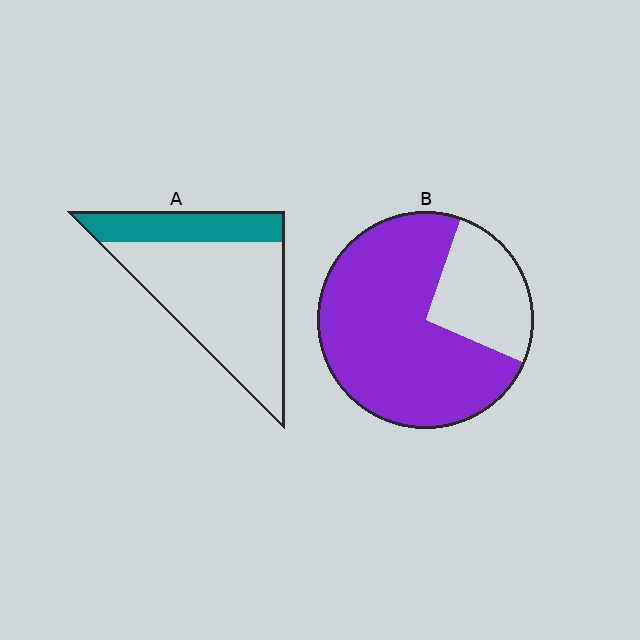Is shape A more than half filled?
No.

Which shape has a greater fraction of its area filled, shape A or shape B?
Shape B.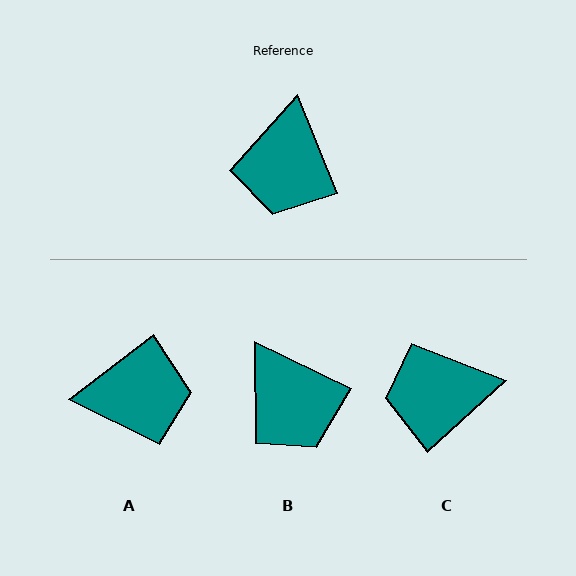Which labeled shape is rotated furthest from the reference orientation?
A, about 105 degrees away.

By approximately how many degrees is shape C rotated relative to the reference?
Approximately 70 degrees clockwise.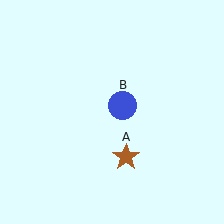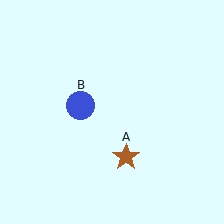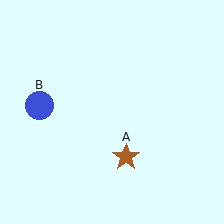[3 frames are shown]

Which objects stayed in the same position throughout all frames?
Brown star (object A) remained stationary.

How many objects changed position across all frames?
1 object changed position: blue circle (object B).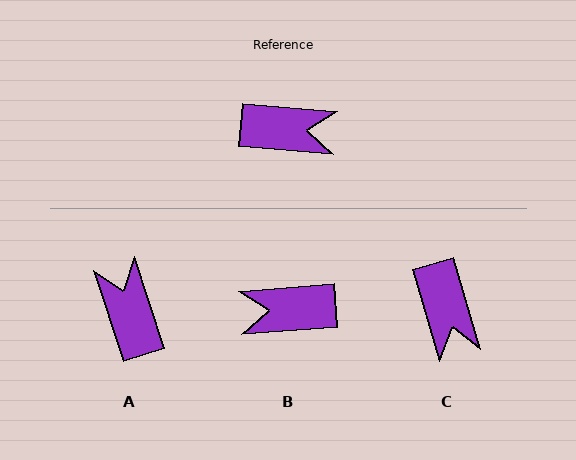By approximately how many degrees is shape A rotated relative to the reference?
Approximately 113 degrees counter-clockwise.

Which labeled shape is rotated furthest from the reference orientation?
B, about 171 degrees away.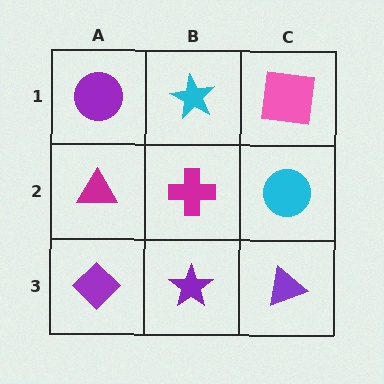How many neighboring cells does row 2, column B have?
4.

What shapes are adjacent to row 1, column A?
A magenta triangle (row 2, column A), a cyan star (row 1, column B).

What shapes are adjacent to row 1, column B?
A magenta cross (row 2, column B), a purple circle (row 1, column A), a pink square (row 1, column C).